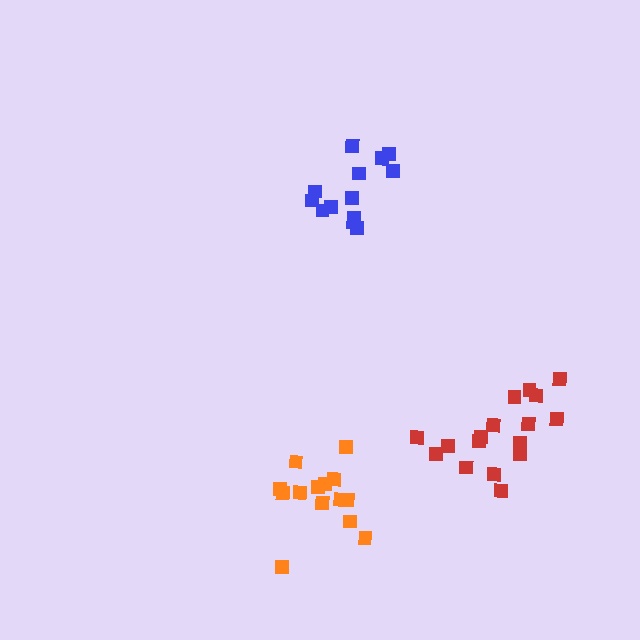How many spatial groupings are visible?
There are 3 spatial groupings.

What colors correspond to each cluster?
The clusters are colored: blue, orange, red.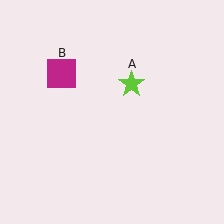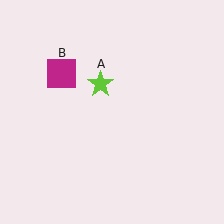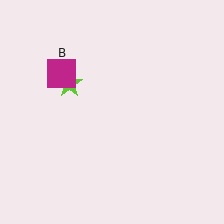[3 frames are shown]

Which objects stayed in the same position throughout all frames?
Magenta square (object B) remained stationary.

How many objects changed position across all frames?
1 object changed position: lime star (object A).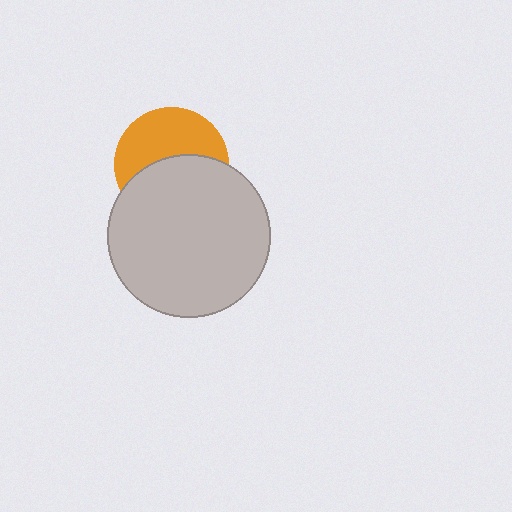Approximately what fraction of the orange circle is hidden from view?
Roughly 51% of the orange circle is hidden behind the light gray circle.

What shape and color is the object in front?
The object in front is a light gray circle.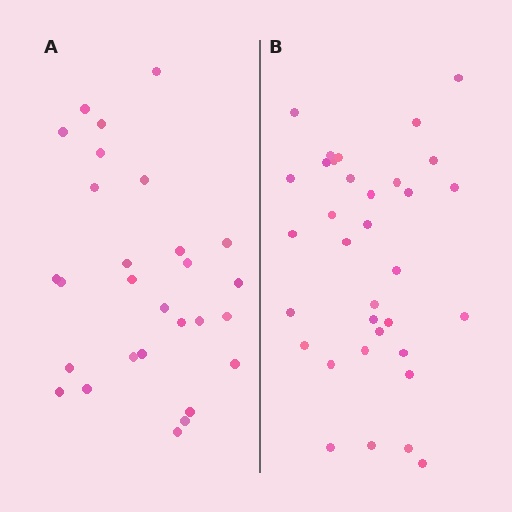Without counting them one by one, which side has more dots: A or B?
Region B (the right region) has more dots.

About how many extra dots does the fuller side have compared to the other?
Region B has about 6 more dots than region A.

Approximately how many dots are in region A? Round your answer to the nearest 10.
About 30 dots. (The exact count is 28, which rounds to 30.)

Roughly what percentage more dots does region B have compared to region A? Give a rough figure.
About 20% more.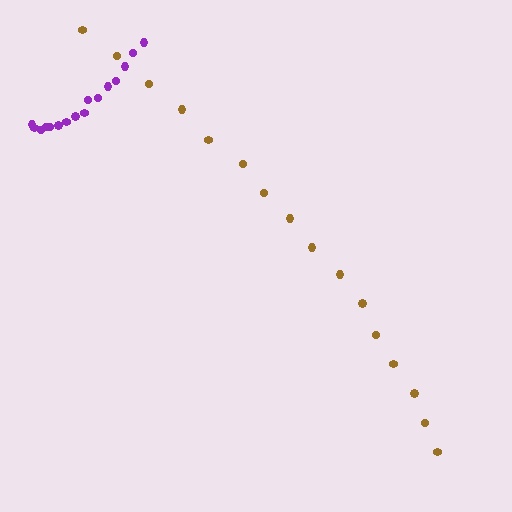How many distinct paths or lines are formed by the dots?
There are 2 distinct paths.